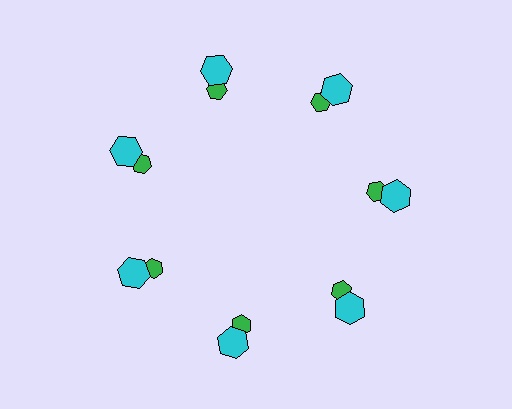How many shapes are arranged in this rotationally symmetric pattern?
There are 14 shapes, arranged in 7 groups of 2.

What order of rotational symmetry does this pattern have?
This pattern has 7-fold rotational symmetry.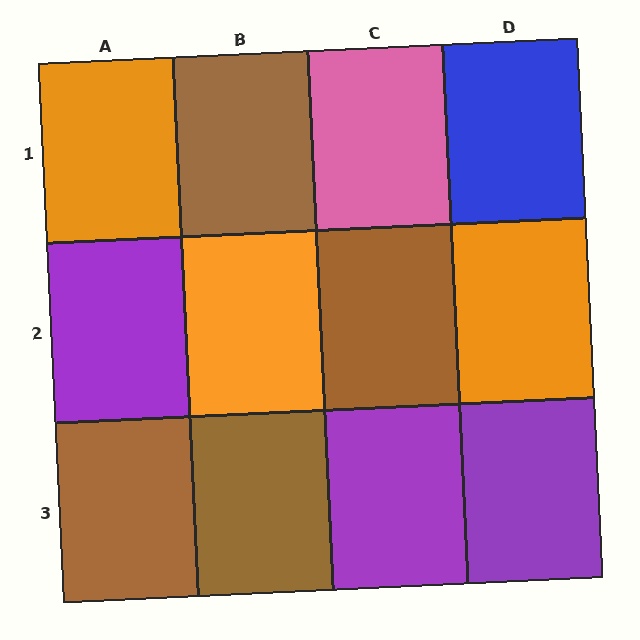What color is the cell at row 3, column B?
Brown.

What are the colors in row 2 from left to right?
Purple, orange, brown, orange.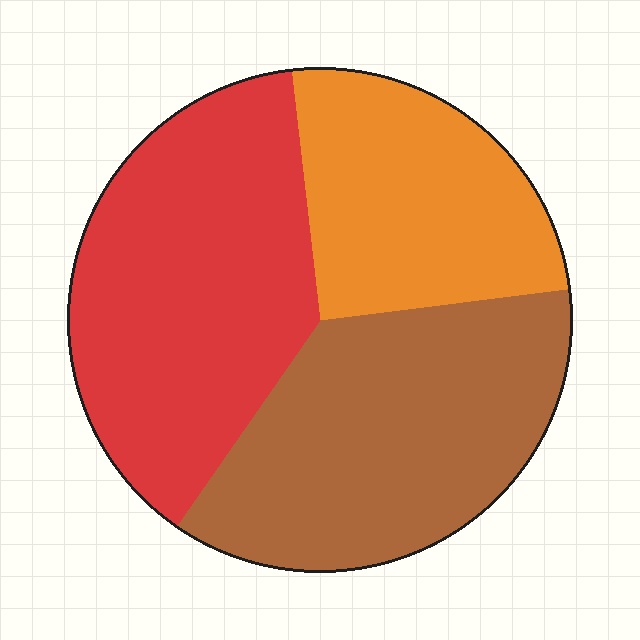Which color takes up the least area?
Orange, at roughly 25%.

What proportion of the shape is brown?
Brown covers 37% of the shape.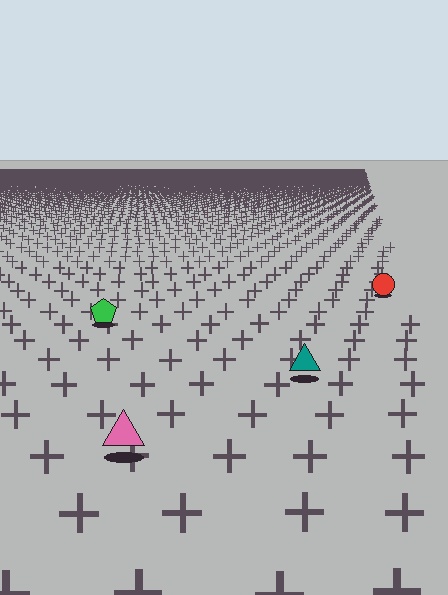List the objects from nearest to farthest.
From nearest to farthest: the pink triangle, the teal triangle, the green pentagon, the red circle.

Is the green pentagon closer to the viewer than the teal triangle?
No. The teal triangle is closer — you can tell from the texture gradient: the ground texture is coarser near it.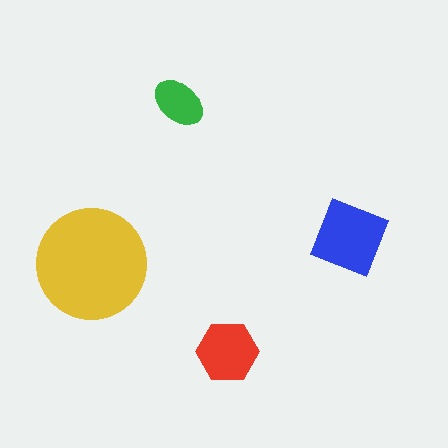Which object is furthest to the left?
The yellow circle is leftmost.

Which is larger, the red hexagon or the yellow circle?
The yellow circle.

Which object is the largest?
The yellow circle.